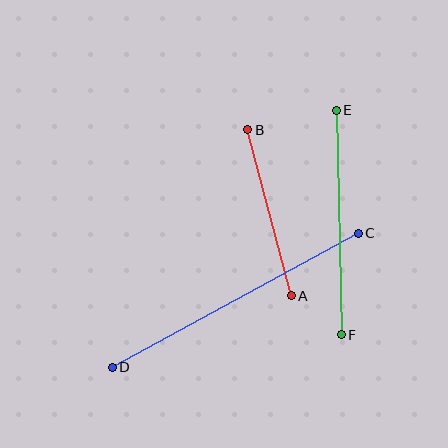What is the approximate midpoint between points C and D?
The midpoint is at approximately (235, 300) pixels.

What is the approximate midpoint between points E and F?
The midpoint is at approximately (339, 222) pixels.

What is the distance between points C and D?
The distance is approximately 280 pixels.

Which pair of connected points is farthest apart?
Points C and D are farthest apart.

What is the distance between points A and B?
The distance is approximately 172 pixels.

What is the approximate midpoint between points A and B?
The midpoint is at approximately (269, 213) pixels.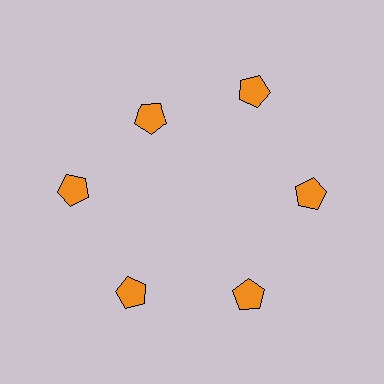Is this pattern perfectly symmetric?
No. The 6 orange pentagons are arranged in a ring, but one element near the 11 o'clock position is pulled inward toward the center, breaking the 6-fold rotational symmetry.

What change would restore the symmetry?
The symmetry would be restored by moving it outward, back onto the ring so that all 6 pentagons sit at equal angles and equal distance from the center.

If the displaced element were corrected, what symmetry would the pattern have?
It would have 6-fold rotational symmetry — the pattern would map onto itself every 60 degrees.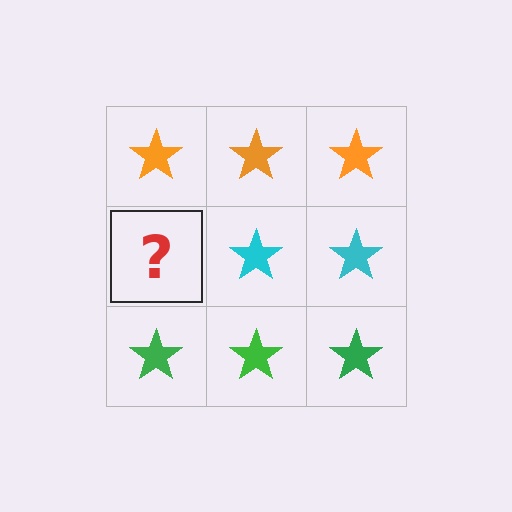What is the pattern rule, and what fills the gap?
The rule is that each row has a consistent color. The gap should be filled with a cyan star.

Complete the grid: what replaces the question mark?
The question mark should be replaced with a cyan star.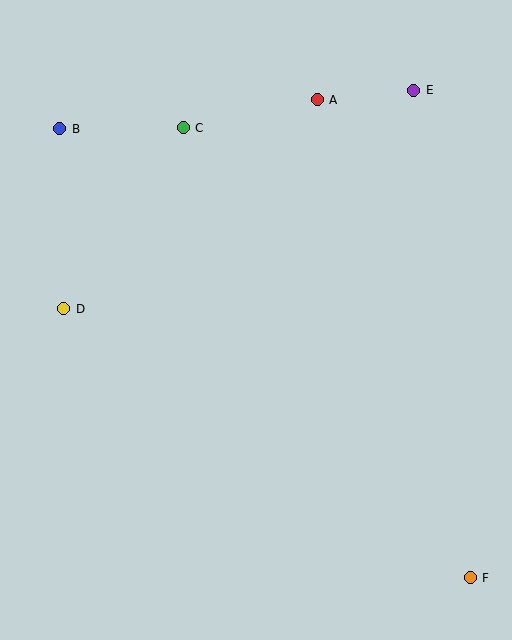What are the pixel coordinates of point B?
Point B is at (60, 129).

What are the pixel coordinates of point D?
Point D is at (64, 309).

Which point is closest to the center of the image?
Point D at (64, 309) is closest to the center.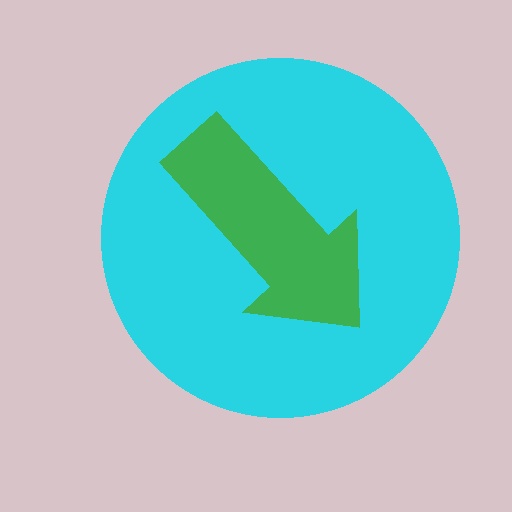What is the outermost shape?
The cyan circle.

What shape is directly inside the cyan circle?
The green arrow.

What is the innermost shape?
The green arrow.